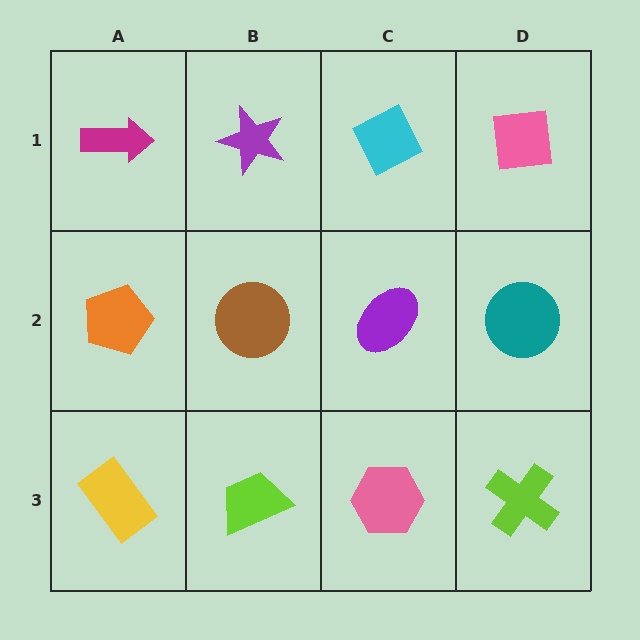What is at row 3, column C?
A pink hexagon.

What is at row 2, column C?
A purple ellipse.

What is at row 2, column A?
An orange pentagon.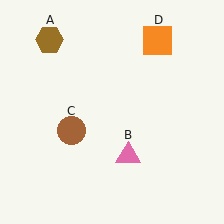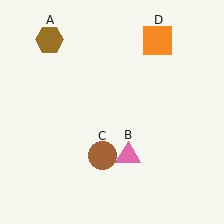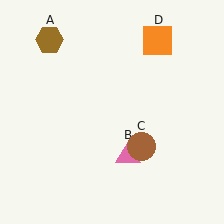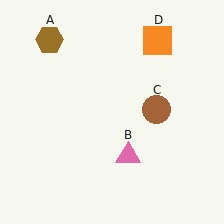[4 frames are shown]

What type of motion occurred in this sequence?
The brown circle (object C) rotated counterclockwise around the center of the scene.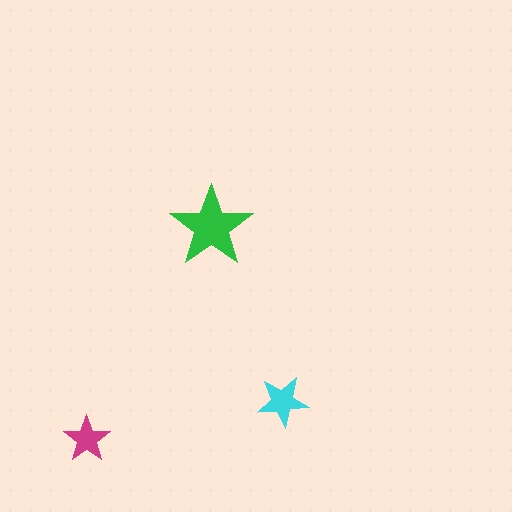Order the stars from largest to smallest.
the green one, the cyan one, the magenta one.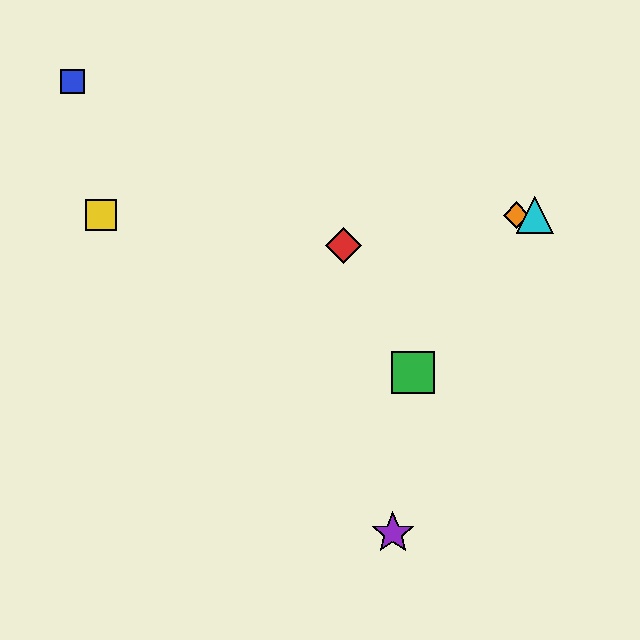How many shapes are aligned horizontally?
3 shapes (the yellow square, the orange diamond, the cyan triangle) are aligned horizontally.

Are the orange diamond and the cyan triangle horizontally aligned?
Yes, both are at y≈215.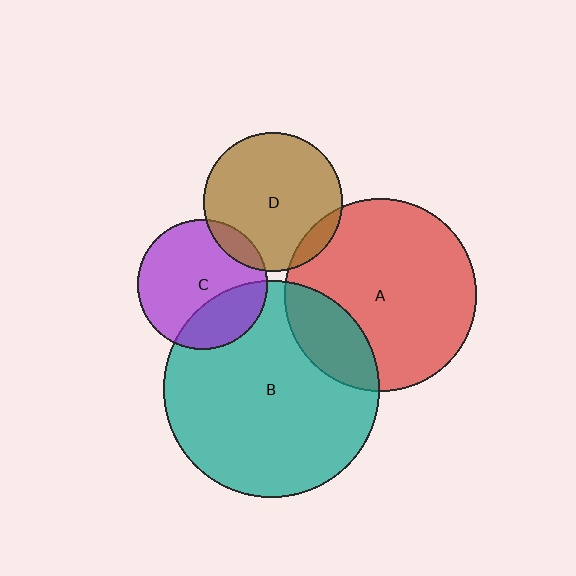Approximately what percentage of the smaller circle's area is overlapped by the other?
Approximately 20%.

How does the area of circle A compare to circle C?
Approximately 2.2 times.